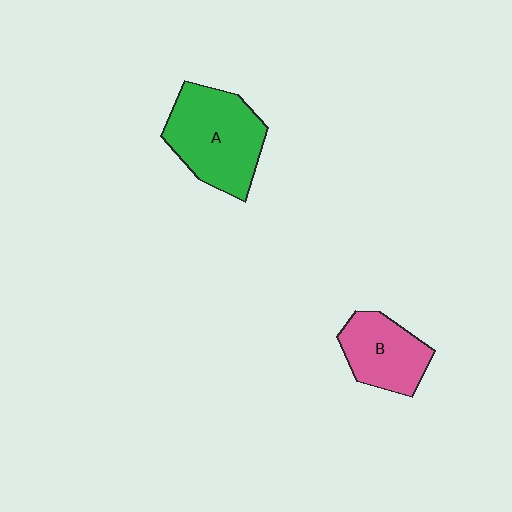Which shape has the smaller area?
Shape B (pink).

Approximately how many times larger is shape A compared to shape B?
Approximately 1.5 times.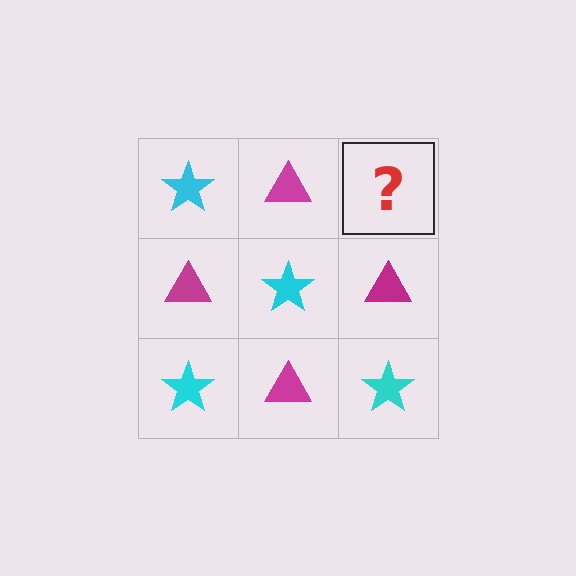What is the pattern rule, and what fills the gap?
The rule is that it alternates cyan star and magenta triangle in a checkerboard pattern. The gap should be filled with a cyan star.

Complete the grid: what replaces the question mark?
The question mark should be replaced with a cyan star.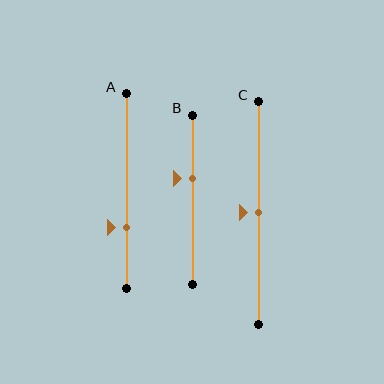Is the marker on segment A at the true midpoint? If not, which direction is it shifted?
No, the marker on segment A is shifted downward by about 19% of the segment length.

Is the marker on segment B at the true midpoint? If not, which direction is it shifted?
No, the marker on segment B is shifted upward by about 13% of the segment length.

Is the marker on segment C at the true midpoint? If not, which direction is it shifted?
Yes, the marker on segment C is at the true midpoint.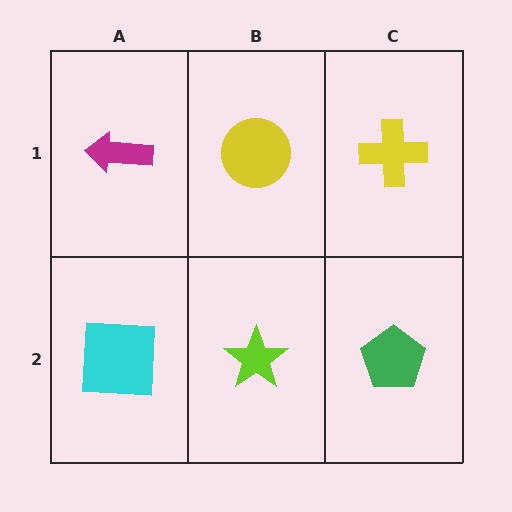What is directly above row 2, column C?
A yellow cross.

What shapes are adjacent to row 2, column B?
A yellow circle (row 1, column B), a cyan square (row 2, column A), a green pentagon (row 2, column C).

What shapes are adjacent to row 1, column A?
A cyan square (row 2, column A), a yellow circle (row 1, column B).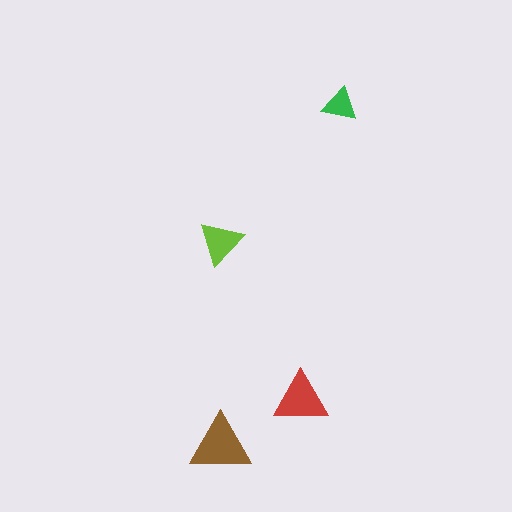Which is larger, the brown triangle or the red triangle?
The brown one.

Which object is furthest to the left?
The brown triangle is leftmost.